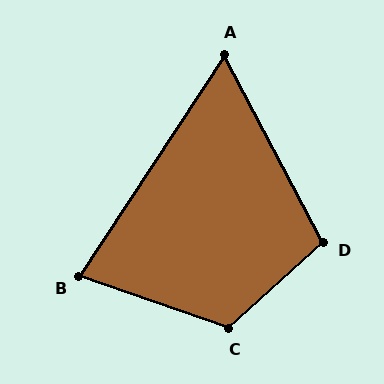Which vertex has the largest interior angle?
C, at approximately 119 degrees.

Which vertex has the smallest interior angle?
A, at approximately 61 degrees.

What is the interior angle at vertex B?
Approximately 76 degrees (acute).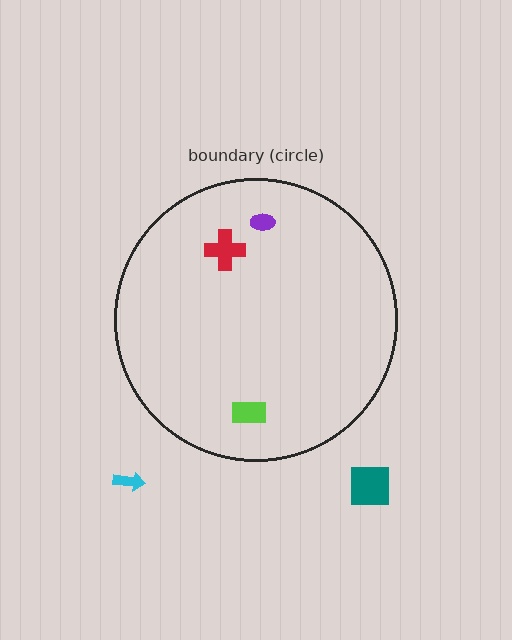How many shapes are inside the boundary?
3 inside, 2 outside.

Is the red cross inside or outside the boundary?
Inside.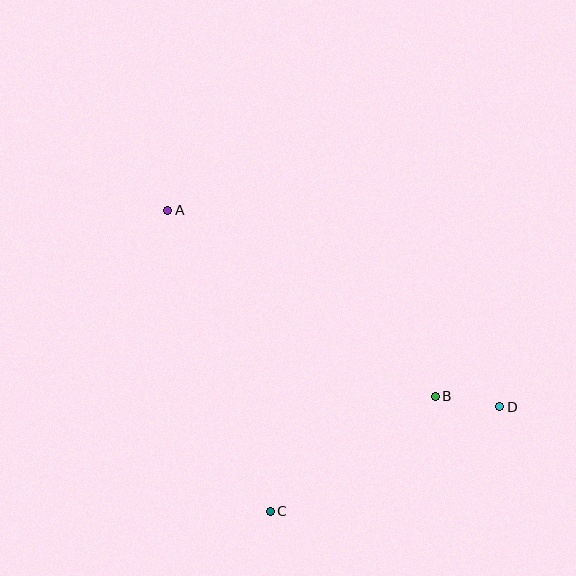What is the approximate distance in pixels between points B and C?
The distance between B and C is approximately 202 pixels.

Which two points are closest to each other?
Points B and D are closest to each other.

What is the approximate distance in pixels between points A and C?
The distance between A and C is approximately 318 pixels.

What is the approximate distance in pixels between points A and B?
The distance between A and B is approximately 326 pixels.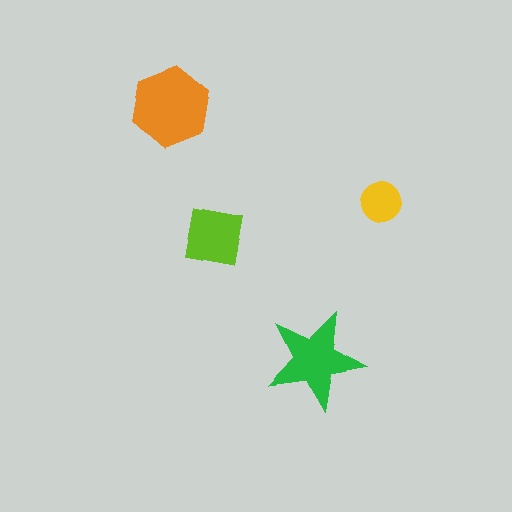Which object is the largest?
The orange hexagon.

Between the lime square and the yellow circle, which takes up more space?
The lime square.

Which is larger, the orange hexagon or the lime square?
The orange hexagon.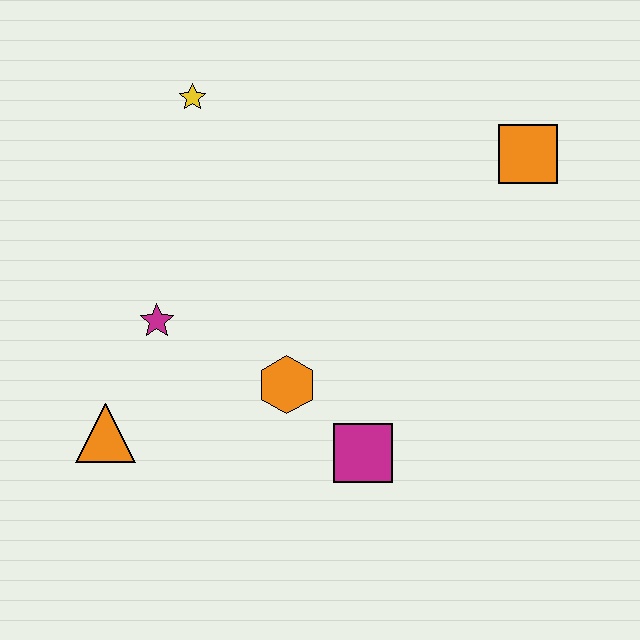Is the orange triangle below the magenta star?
Yes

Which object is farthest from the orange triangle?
The orange square is farthest from the orange triangle.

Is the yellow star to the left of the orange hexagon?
Yes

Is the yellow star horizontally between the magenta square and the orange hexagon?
No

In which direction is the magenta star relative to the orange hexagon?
The magenta star is to the left of the orange hexagon.